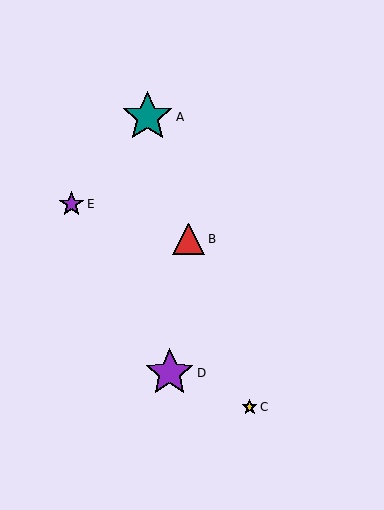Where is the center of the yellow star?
The center of the yellow star is at (250, 407).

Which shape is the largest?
The teal star (labeled A) is the largest.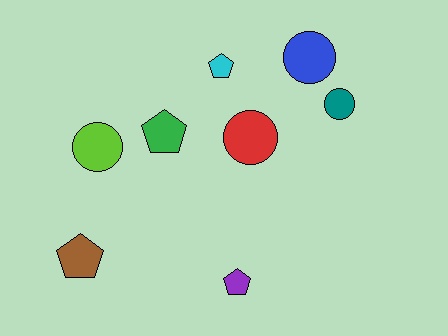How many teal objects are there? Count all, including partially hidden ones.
There is 1 teal object.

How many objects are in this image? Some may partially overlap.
There are 8 objects.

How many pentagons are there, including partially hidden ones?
There are 4 pentagons.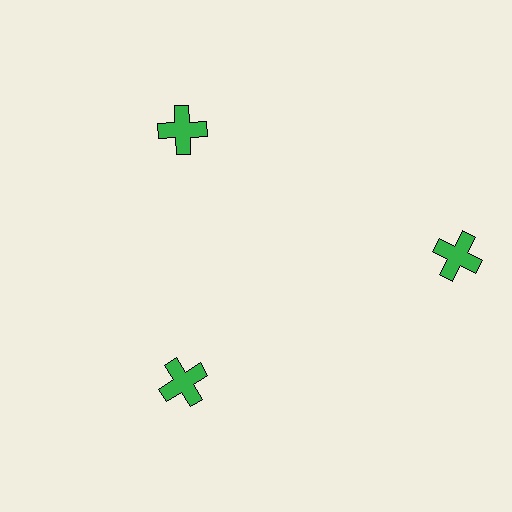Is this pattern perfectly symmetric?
No. The 3 green crosses are arranged in a ring, but one element near the 3 o'clock position is pushed outward from the center, breaking the 3-fold rotational symmetry.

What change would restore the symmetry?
The symmetry would be restored by moving it inward, back onto the ring so that all 3 crosses sit at equal angles and equal distance from the center.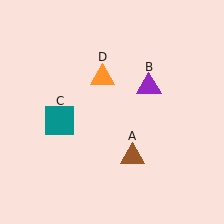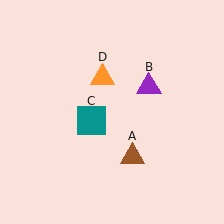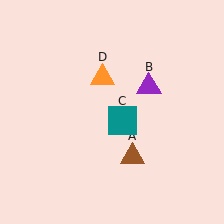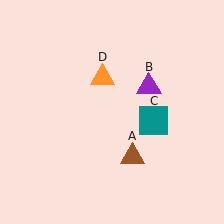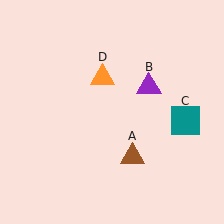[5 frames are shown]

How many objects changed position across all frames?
1 object changed position: teal square (object C).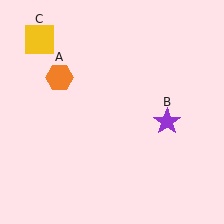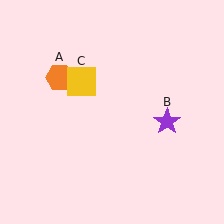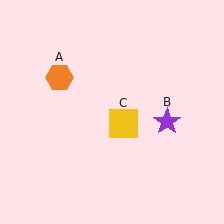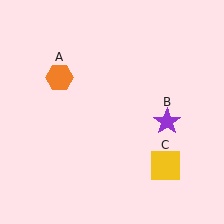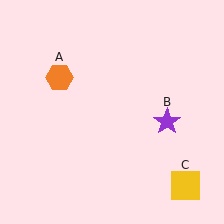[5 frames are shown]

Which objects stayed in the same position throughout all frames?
Orange hexagon (object A) and purple star (object B) remained stationary.